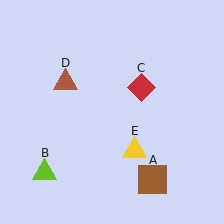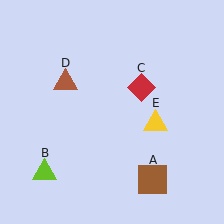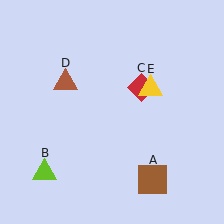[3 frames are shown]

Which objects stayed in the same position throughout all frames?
Brown square (object A) and lime triangle (object B) and red diamond (object C) and brown triangle (object D) remained stationary.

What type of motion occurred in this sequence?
The yellow triangle (object E) rotated counterclockwise around the center of the scene.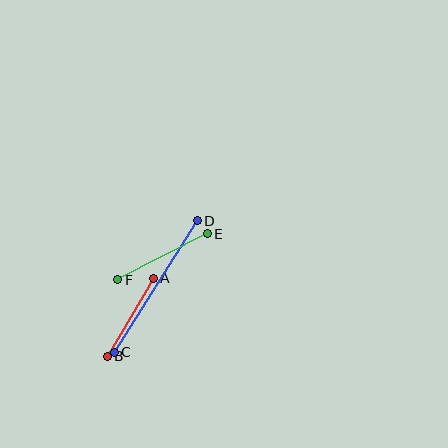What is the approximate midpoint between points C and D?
The midpoint is at approximately (156, 286) pixels.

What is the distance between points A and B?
The distance is approximately 90 pixels.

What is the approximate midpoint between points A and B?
The midpoint is at approximately (130, 317) pixels.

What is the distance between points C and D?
The distance is approximately 156 pixels.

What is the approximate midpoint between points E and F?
The midpoint is at approximately (162, 257) pixels.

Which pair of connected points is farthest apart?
Points C and D are farthest apart.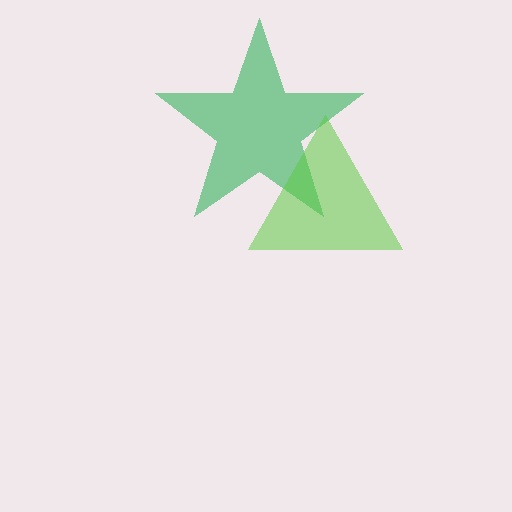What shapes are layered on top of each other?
The layered shapes are: a green star, a lime triangle.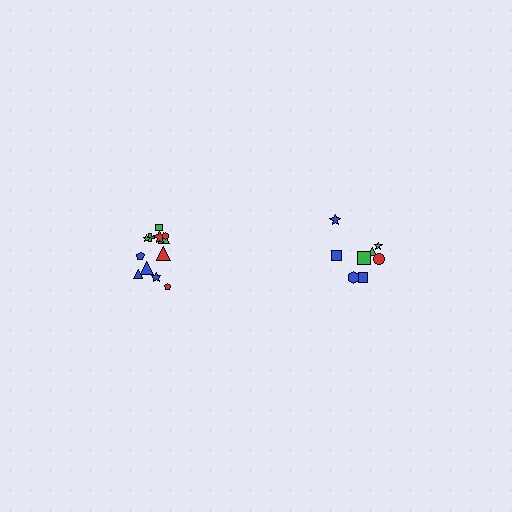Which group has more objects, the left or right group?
The left group.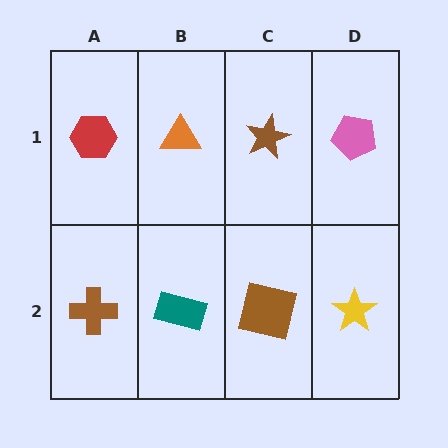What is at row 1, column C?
A brown star.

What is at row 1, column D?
A pink pentagon.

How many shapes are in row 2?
4 shapes.